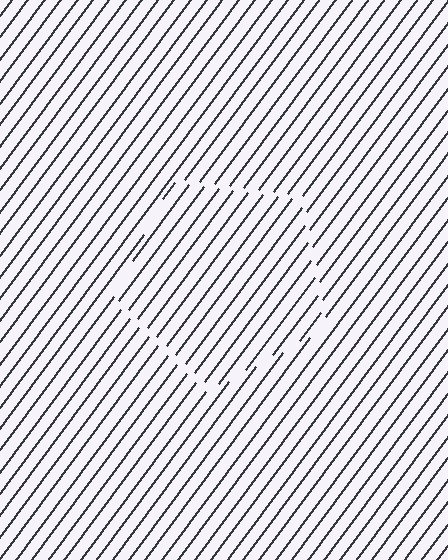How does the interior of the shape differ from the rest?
The interior of the shape contains the same grating, shifted by half a period — the contour is defined by the phase discontinuity where line-ends from the inner and outer gratings abut.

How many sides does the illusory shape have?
5 sides — the line-ends trace a pentagon.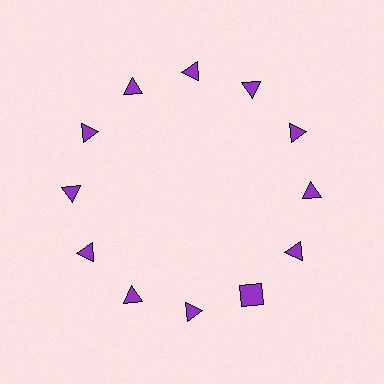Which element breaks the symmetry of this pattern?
The purple square at roughly the 5 o'clock position breaks the symmetry. All other shapes are purple triangles.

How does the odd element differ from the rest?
It has a different shape: square instead of triangle.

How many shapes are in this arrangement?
There are 12 shapes arranged in a ring pattern.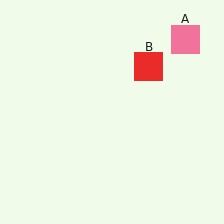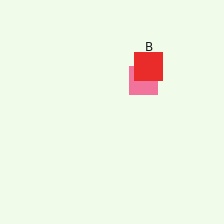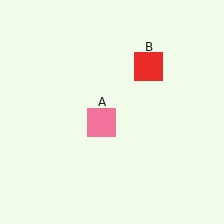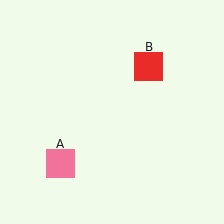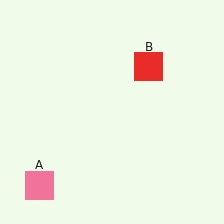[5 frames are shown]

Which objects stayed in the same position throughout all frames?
Red square (object B) remained stationary.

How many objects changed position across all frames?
1 object changed position: pink square (object A).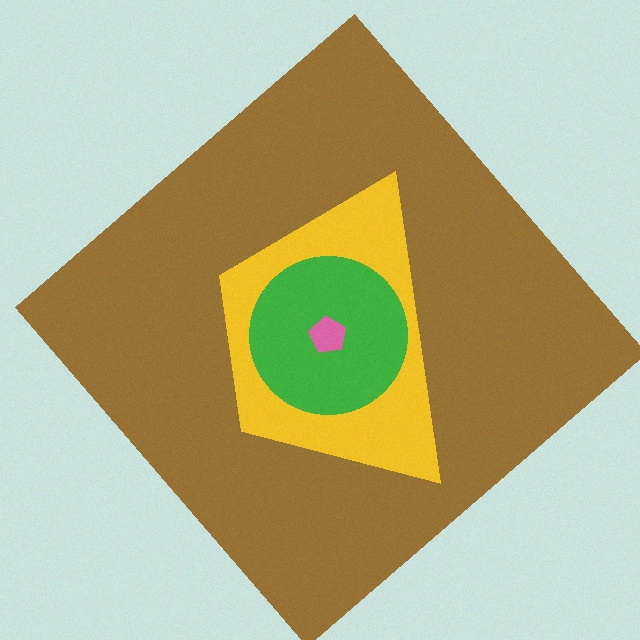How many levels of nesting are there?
4.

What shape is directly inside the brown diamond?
The yellow trapezoid.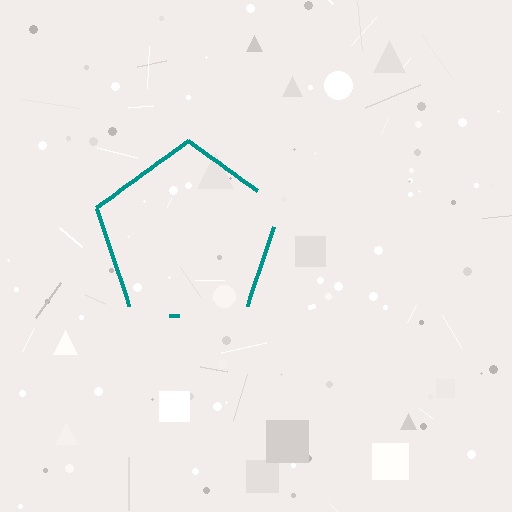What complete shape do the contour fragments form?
The contour fragments form a pentagon.